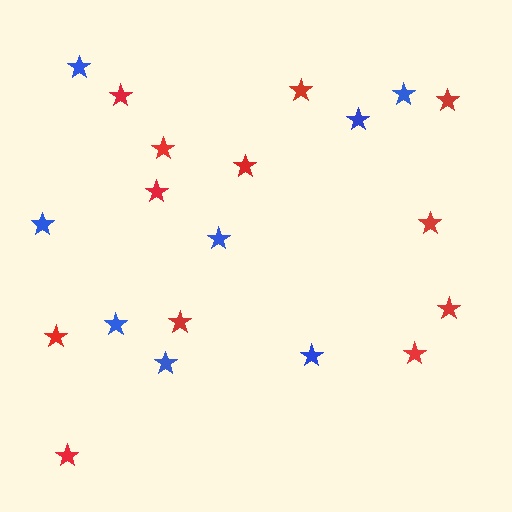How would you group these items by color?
There are 2 groups: one group of red stars (12) and one group of blue stars (8).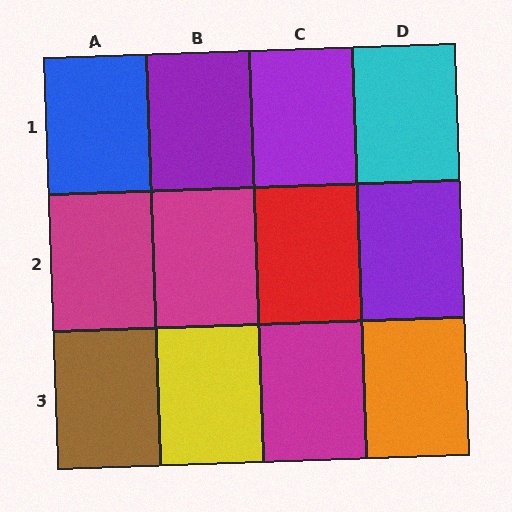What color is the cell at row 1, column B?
Purple.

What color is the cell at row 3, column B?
Yellow.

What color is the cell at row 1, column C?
Purple.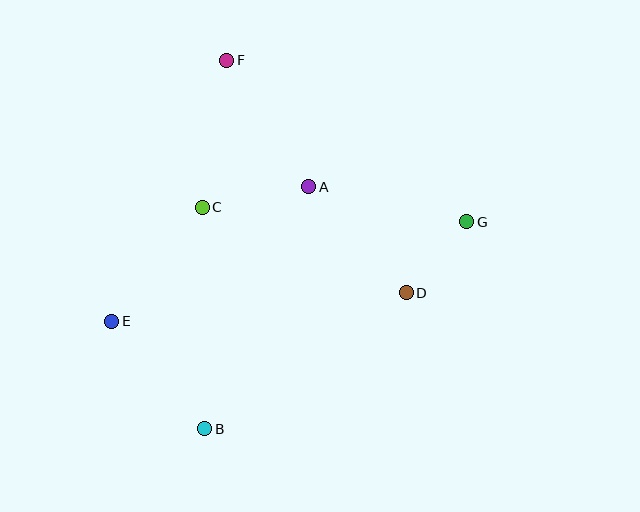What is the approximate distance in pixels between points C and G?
The distance between C and G is approximately 265 pixels.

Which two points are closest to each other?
Points D and G are closest to each other.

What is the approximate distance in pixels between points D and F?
The distance between D and F is approximately 294 pixels.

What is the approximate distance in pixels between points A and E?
The distance between A and E is approximately 239 pixels.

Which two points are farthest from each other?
Points B and F are farthest from each other.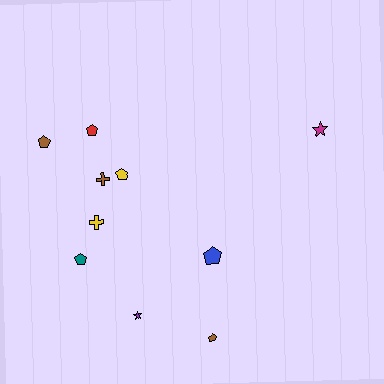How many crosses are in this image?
There are 2 crosses.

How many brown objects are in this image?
There are 3 brown objects.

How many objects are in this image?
There are 10 objects.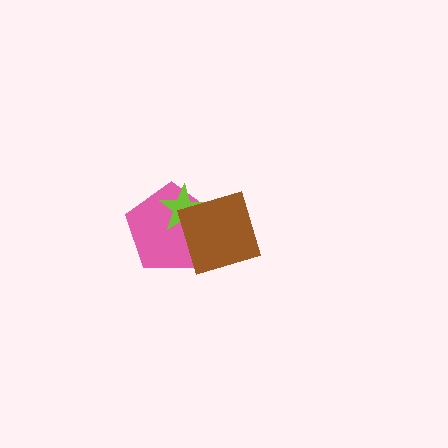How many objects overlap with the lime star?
2 objects overlap with the lime star.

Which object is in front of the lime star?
The brown diamond is in front of the lime star.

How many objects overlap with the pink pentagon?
2 objects overlap with the pink pentagon.